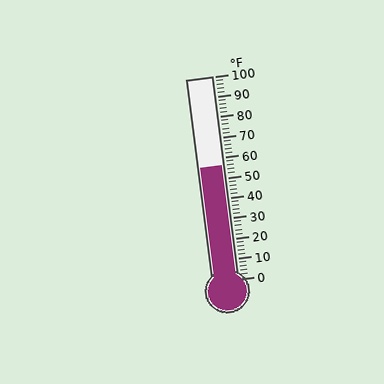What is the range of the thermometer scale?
The thermometer scale ranges from 0°F to 100°F.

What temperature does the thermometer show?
The thermometer shows approximately 56°F.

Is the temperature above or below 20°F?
The temperature is above 20°F.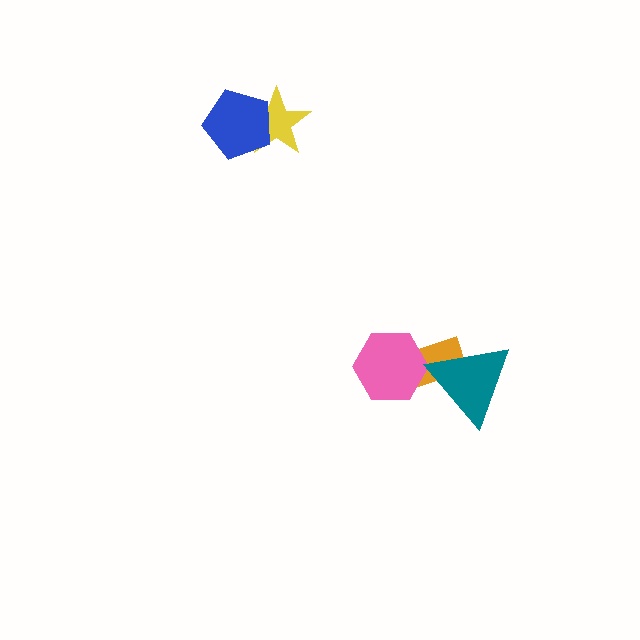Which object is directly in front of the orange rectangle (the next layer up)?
The pink hexagon is directly in front of the orange rectangle.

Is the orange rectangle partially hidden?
Yes, it is partially covered by another shape.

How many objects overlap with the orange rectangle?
2 objects overlap with the orange rectangle.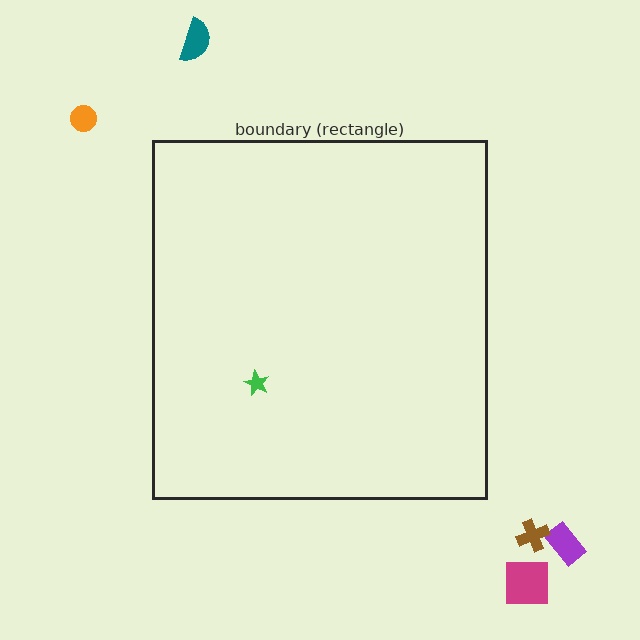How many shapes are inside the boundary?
1 inside, 5 outside.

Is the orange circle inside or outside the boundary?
Outside.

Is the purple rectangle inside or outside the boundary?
Outside.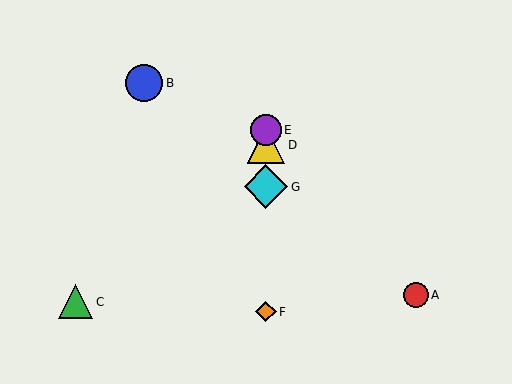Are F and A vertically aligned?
No, F is at x≈266 and A is at x≈416.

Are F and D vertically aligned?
Yes, both are at x≈266.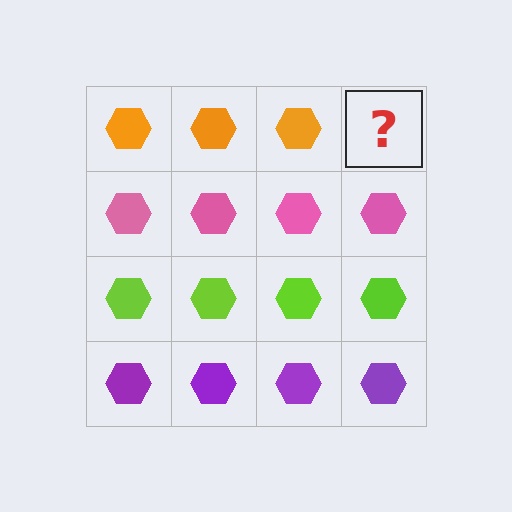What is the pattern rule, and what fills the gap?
The rule is that each row has a consistent color. The gap should be filled with an orange hexagon.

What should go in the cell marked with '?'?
The missing cell should contain an orange hexagon.